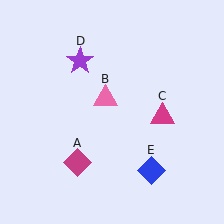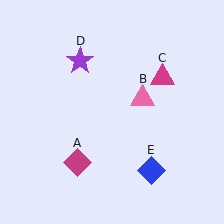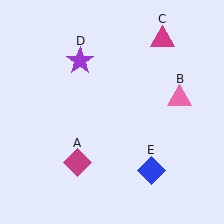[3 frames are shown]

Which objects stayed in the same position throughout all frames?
Magenta diamond (object A) and purple star (object D) and blue diamond (object E) remained stationary.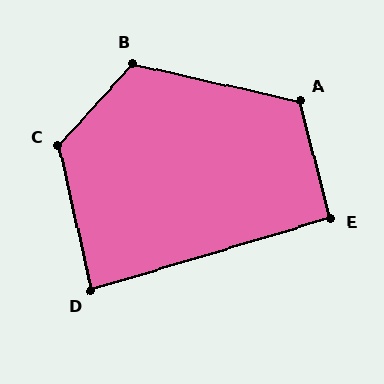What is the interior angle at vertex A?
Approximately 117 degrees (obtuse).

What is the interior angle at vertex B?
Approximately 120 degrees (obtuse).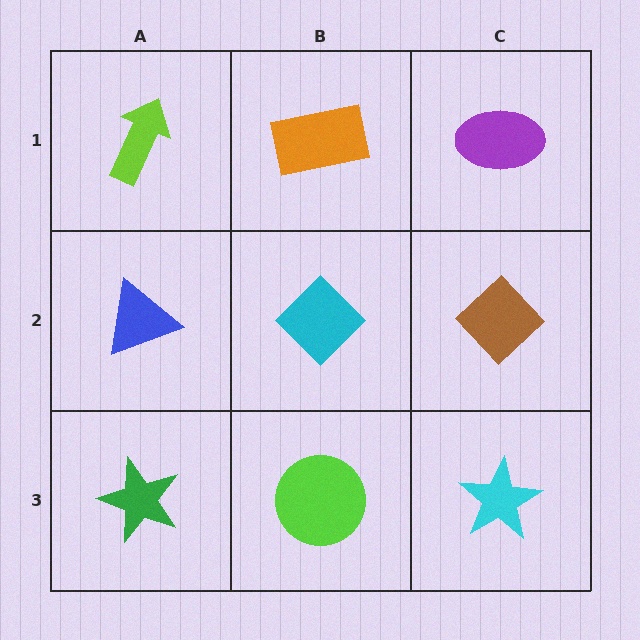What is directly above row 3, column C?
A brown diamond.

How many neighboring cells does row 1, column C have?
2.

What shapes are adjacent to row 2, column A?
A lime arrow (row 1, column A), a green star (row 3, column A), a cyan diamond (row 2, column B).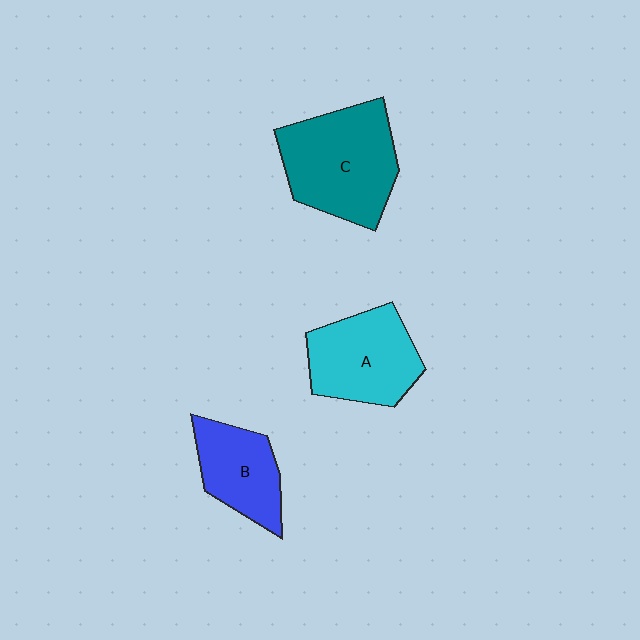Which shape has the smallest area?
Shape B (blue).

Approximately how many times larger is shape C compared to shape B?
Approximately 1.6 times.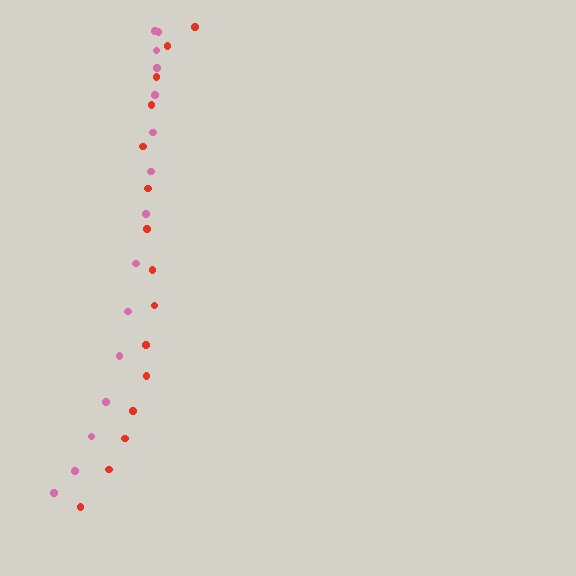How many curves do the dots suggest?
There are 2 distinct paths.